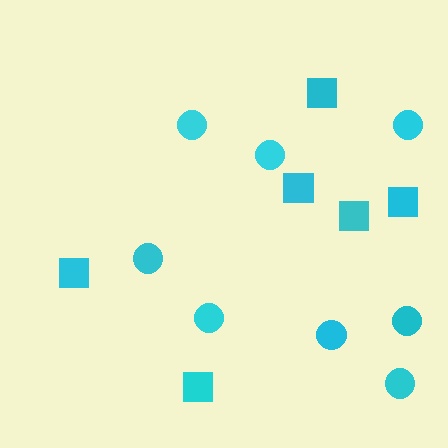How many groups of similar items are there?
There are 2 groups: one group of squares (6) and one group of circles (8).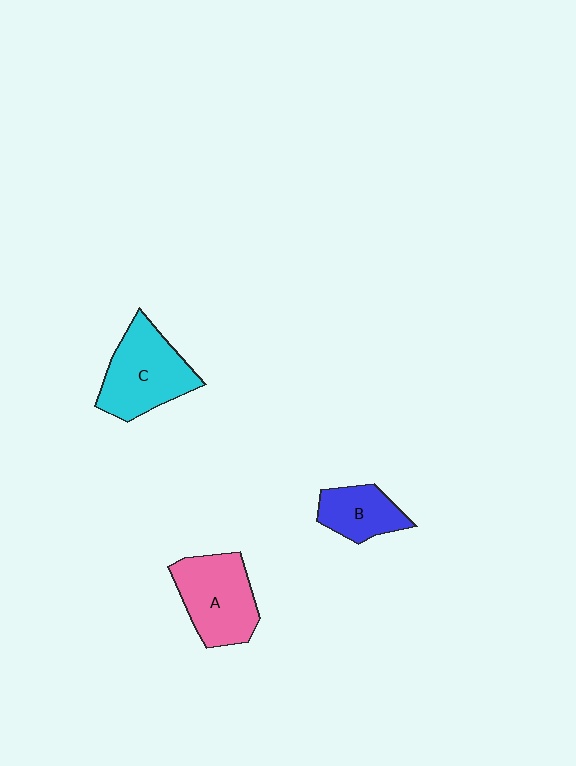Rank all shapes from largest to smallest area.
From largest to smallest: C (cyan), A (pink), B (blue).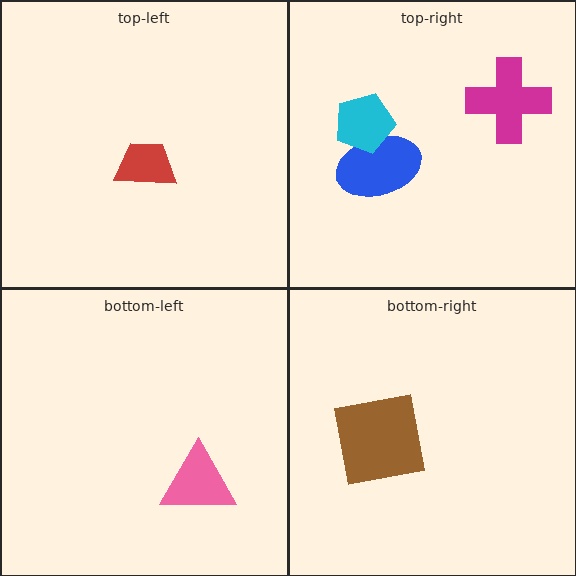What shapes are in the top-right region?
The blue ellipse, the cyan pentagon, the magenta cross.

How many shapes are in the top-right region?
3.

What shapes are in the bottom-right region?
The brown square.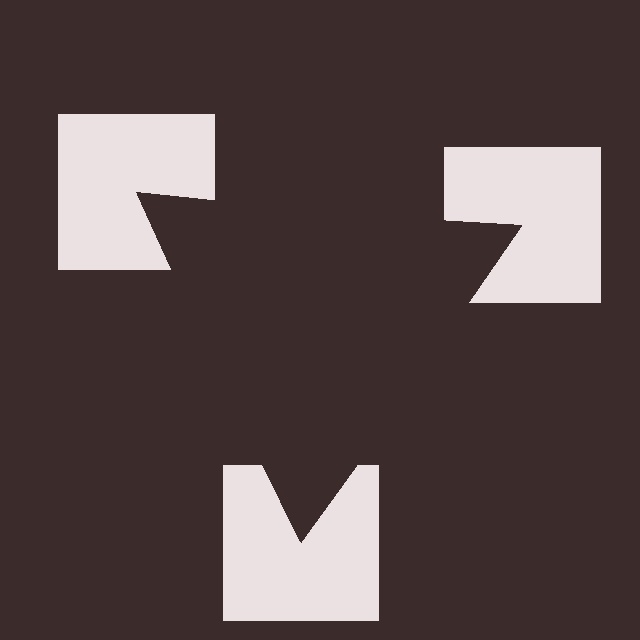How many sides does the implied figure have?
3 sides.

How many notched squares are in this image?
There are 3 — one at each vertex of the illusory triangle.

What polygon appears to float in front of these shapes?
An illusory triangle — its edges are inferred from the aligned wedge cuts in the notched squares, not physically drawn.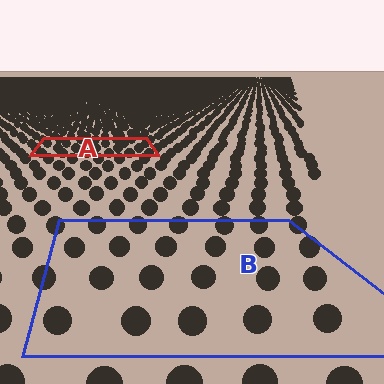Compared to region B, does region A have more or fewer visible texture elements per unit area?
Region A has more texture elements per unit area — they are packed more densely because it is farther away.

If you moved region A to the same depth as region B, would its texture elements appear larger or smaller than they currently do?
They would appear larger. At a closer depth, the same texture elements are projected at a bigger on-screen size.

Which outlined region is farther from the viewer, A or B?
Region A is farther from the viewer — the texture elements inside it appear smaller and more densely packed.